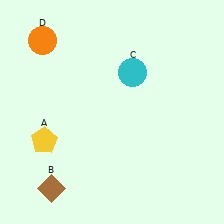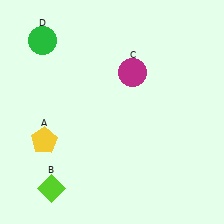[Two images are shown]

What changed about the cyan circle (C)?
In Image 1, C is cyan. In Image 2, it changed to magenta.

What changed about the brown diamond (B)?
In Image 1, B is brown. In Image 2, it changed to lime.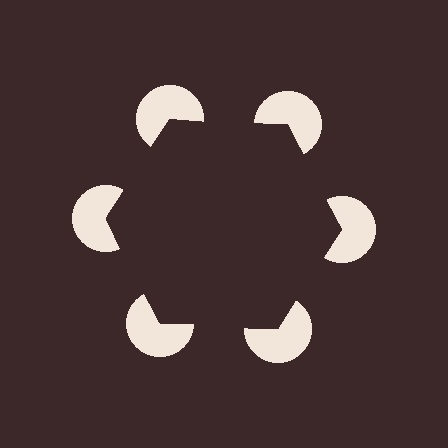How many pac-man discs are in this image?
There are 6 — one at each vertex of the illusory hexagon.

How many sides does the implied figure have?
6 sides.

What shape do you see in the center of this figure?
An illusory hexagon — its edges are inferred from the aligned wedge cuts in the pac-man discs, not physically drawn.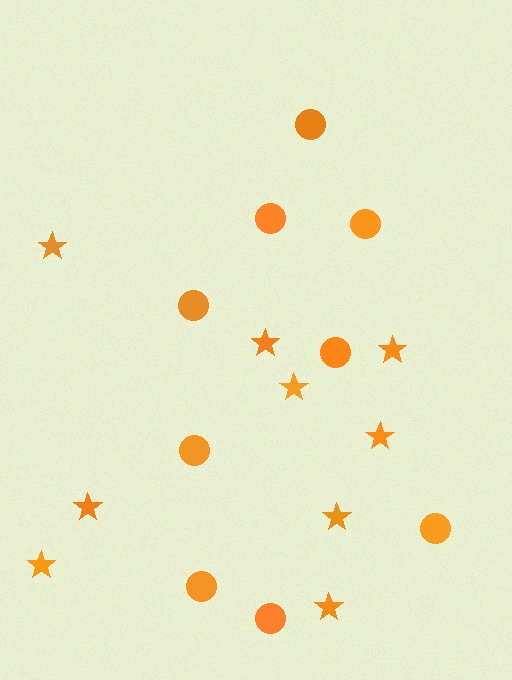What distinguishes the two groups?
There are 2 groups: one group of stars (9) and one group of circles (9).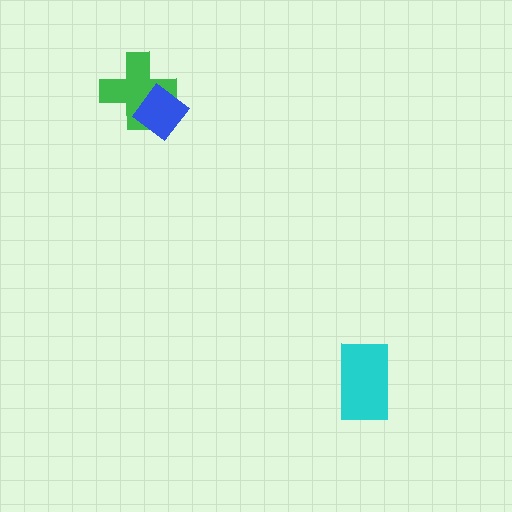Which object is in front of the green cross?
The blue diamond is in front of the green cross.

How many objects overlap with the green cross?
1 object overlaps with the green cross.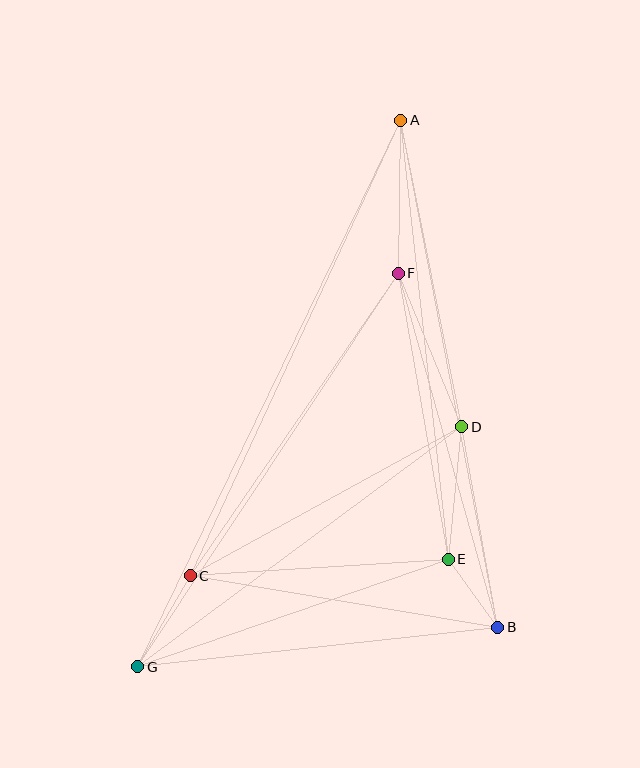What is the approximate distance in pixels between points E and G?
The distance between E and G is approximately 328 pixels.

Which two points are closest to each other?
Points B and E are closest to each other.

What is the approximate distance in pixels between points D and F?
The distance between D and F is approximately 166 pixels.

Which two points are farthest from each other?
Points A and G are farthest from each other.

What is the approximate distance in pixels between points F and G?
The distance between F and G is approximately 472 pixels.